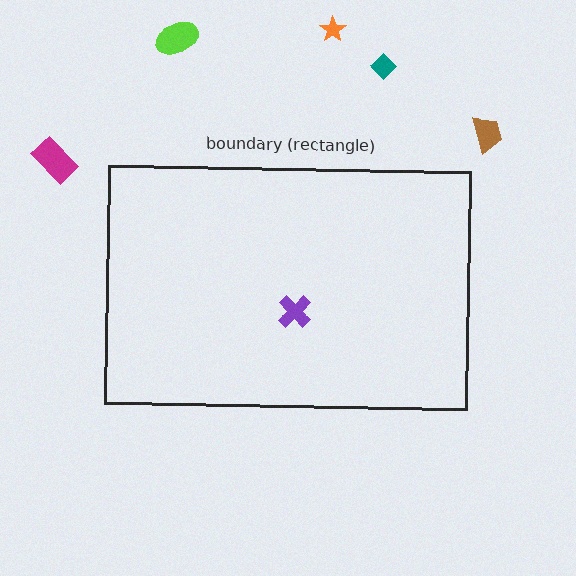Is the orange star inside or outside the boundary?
Outside.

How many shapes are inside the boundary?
1 inside, 5 outside.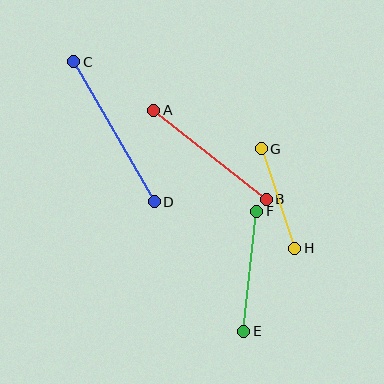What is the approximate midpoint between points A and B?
The midpoint is at approximately (210, 155) pixels.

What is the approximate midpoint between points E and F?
The midpoint is at approximately (250, 271) pixels.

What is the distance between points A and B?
The distance is approximately 144 pixels.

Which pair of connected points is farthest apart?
Points C and D are farthest apart.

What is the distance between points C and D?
The distance is approximately 162 pixels.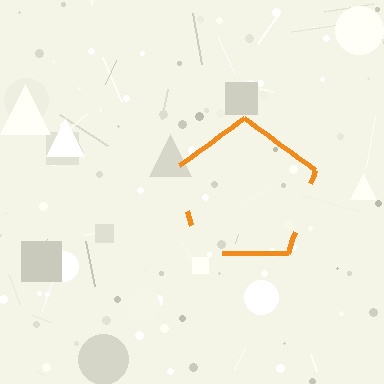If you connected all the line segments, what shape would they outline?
They would outline a pentagon.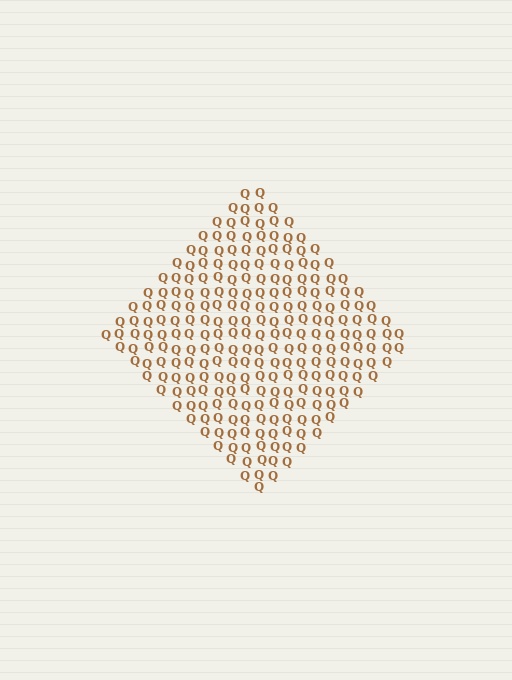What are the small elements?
The small elements are letter Q's.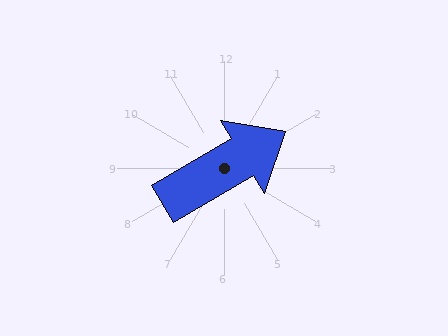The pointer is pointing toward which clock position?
Roughly 2 o'clock.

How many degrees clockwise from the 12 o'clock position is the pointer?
Approximately 60 degrees.